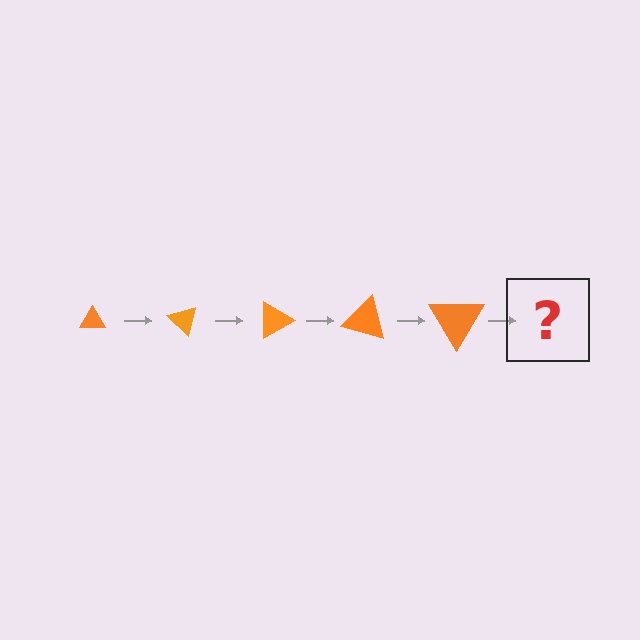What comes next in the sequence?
The next element should be a triangle, larger than the previous one and rotated 225 degrees from the start.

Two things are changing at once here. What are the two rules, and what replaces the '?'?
The two rules are that the triangle grows larger each step and it rotates 45 degrees each step. The '?' should be a triangle, larger than the previous one and rotated 225 degrees from the start.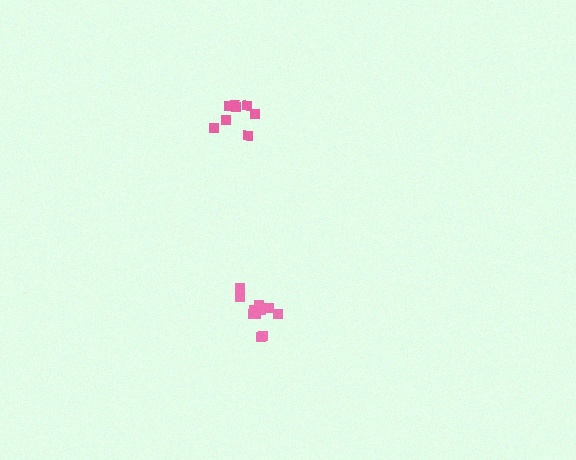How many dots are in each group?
Group 1: 11 dots, Group 2: 8 dots (19 total).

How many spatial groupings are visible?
There are 2 spatial groupings.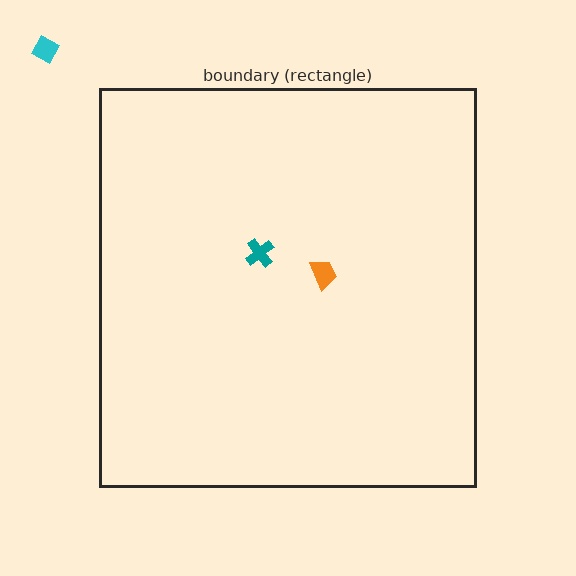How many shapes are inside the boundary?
2 inside, 1 outside.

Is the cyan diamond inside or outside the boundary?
Outside.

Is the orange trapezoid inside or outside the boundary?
Inside.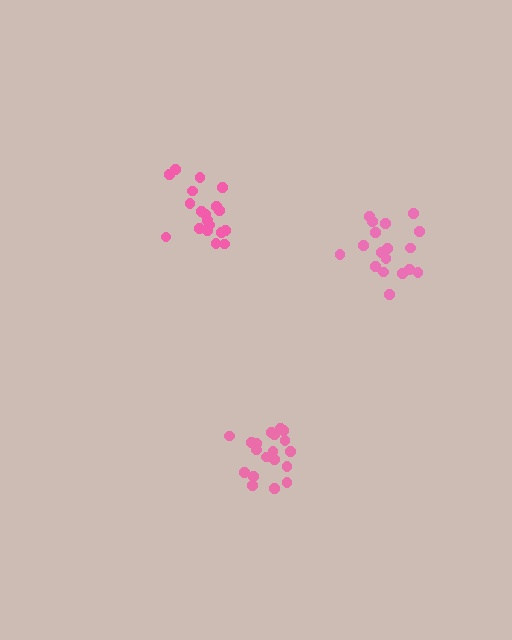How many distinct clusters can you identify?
There are 3 distinct clusters.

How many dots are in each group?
Group 1: 19 dots, Group 2: 18 dots, Group 3: 20 dots (57 total).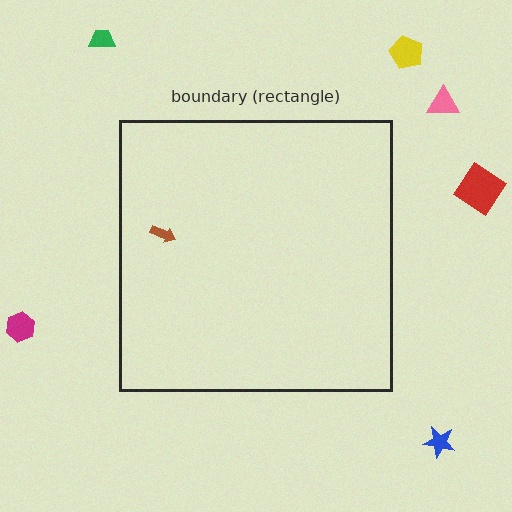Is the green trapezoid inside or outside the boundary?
Outside.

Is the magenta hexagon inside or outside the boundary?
Outside.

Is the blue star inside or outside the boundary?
Outside.